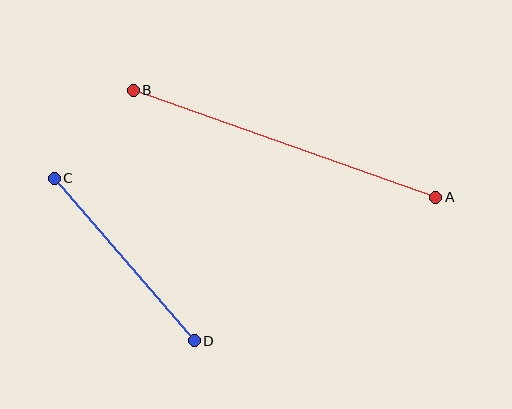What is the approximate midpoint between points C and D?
The midpoint is at approximately (124, 260) pixels.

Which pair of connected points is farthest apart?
Points A and B are farthest apart.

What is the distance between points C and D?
The distance is approximately 214 pixels.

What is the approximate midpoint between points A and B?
The midpoint is at approximately (285, 144) pixels.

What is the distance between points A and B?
The distance is approximately 321 pixels.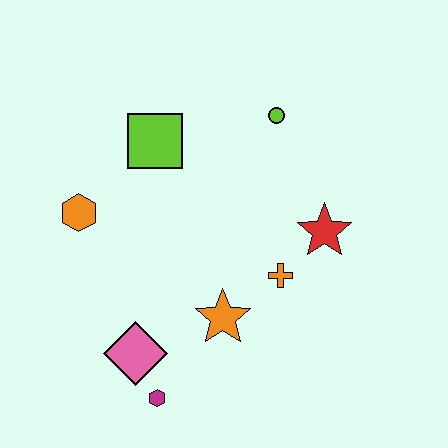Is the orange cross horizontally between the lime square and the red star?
Yes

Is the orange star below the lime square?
Yes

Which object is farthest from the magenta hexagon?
The lime circle is farthest from the magenta hexagon.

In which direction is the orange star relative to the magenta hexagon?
The orange star is above the magenta hexagon.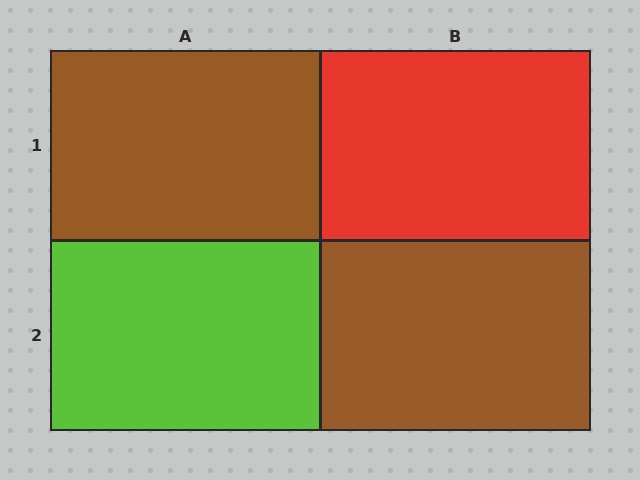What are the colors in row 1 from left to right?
Brown, red.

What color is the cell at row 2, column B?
Brown.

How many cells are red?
1 cell is red.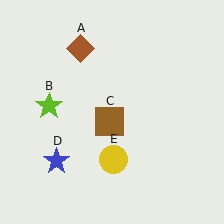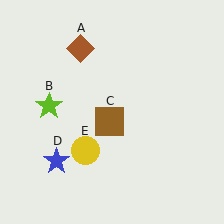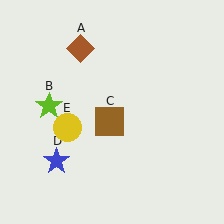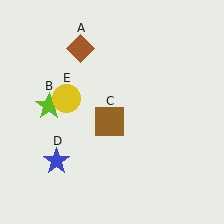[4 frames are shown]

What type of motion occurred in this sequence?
The yellow circle (object E) rotated clockwise around the center of the scene.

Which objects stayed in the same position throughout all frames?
Brown diamond (object A) and lime star (object B) and brown square (object C) and blue star (object D) remained stationary.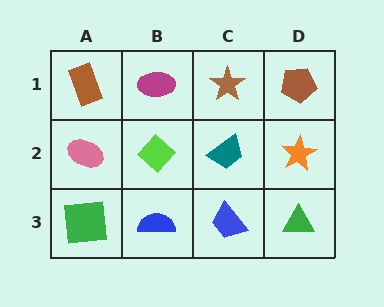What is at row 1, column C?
A brown star.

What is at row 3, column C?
A blue trapezoid.